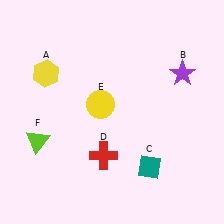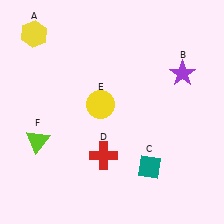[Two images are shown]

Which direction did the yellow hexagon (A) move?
The yellow hexagon (A) moved up.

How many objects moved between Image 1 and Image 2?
1 object moved between the two images.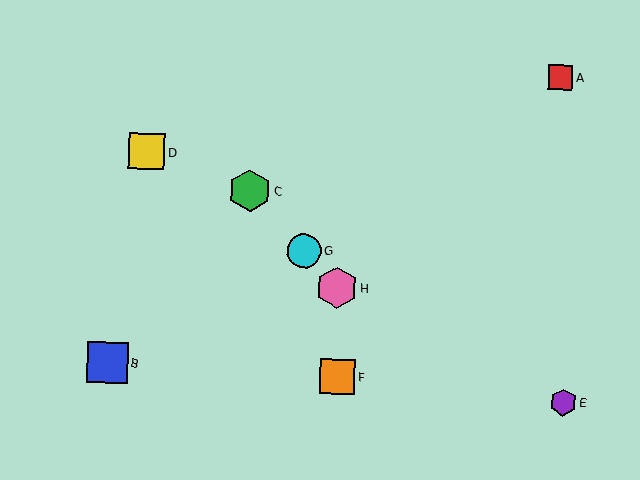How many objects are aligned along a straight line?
3 objects (C, G, H) are aligned along a straight line.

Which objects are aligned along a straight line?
Objects C, G, H are aligned along a straight line.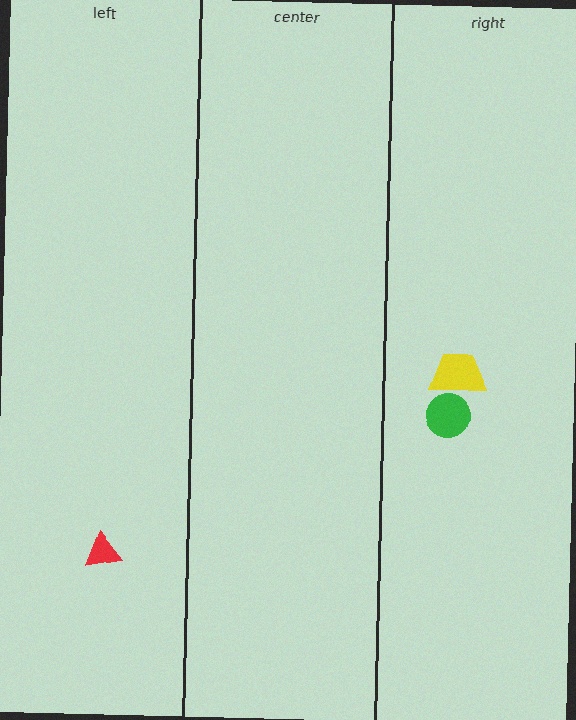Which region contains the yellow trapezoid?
The right region.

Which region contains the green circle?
The right region.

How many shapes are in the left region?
1.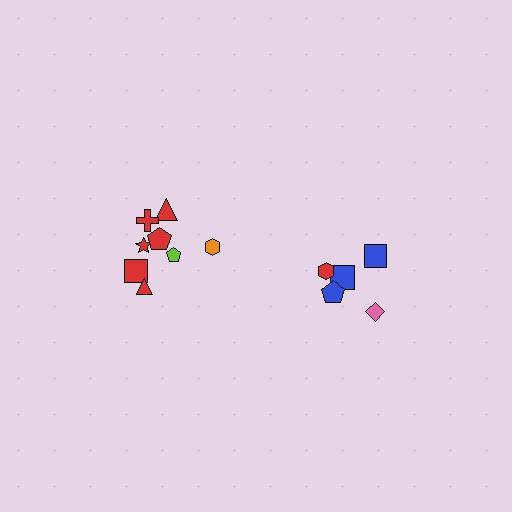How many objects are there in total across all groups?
There are 13 objects.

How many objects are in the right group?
There are 5 objects.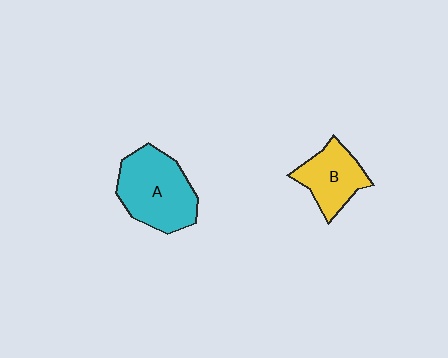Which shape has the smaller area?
Shape B (yellow).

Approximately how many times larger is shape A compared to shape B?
Approximately 1.5 times.